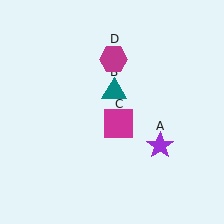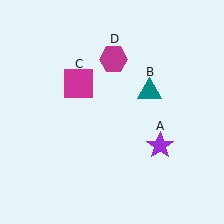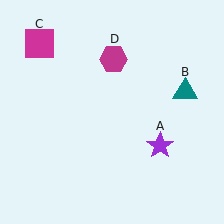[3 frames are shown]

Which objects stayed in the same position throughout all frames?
Purple star (object A) and magenta hexagon (object D) remained stationary.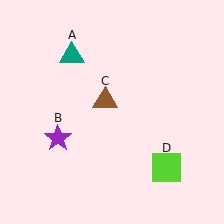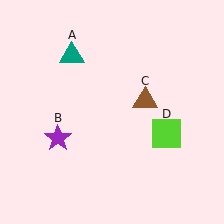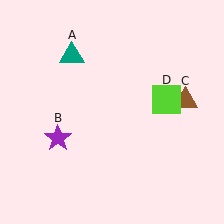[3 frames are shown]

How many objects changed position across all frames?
2 objects changed position: brown triangle (object C), lime square (object D).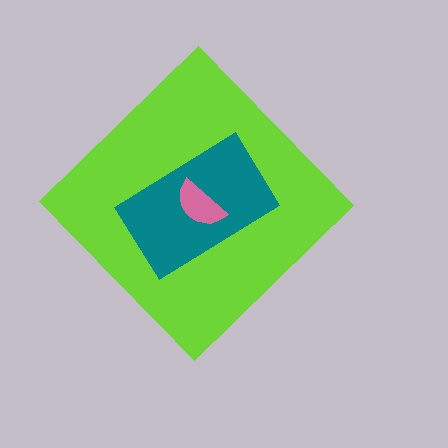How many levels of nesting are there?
3.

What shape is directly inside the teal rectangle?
The pink semicircle.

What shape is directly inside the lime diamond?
The teal rectangle.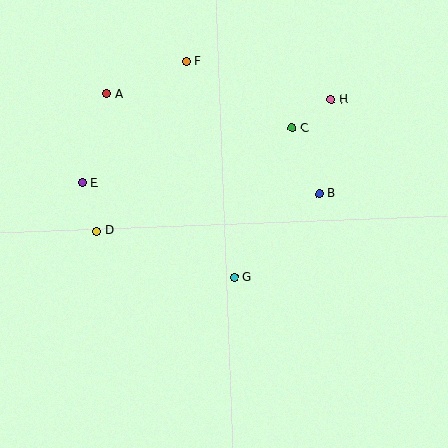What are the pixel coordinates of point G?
Point G is at (234, 278).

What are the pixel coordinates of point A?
Point A is at (107, 94).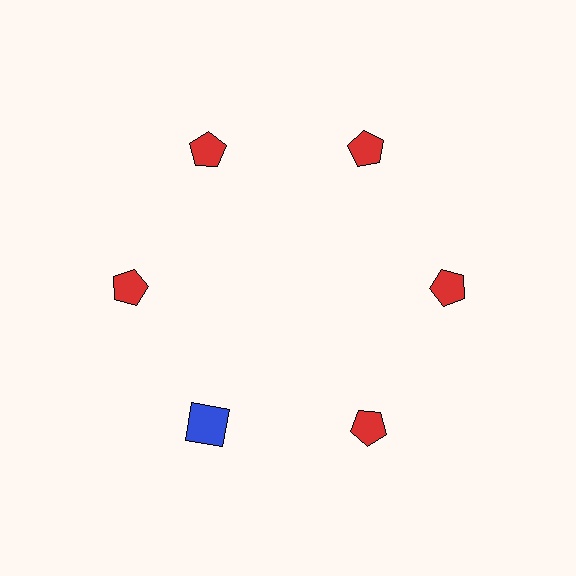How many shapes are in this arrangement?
There are 6 shapes arranged in a ring pattern.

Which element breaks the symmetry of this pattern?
The blue square at roughly the 7 o'clock position breaks the symmetry. All other shapes are red pentagons.